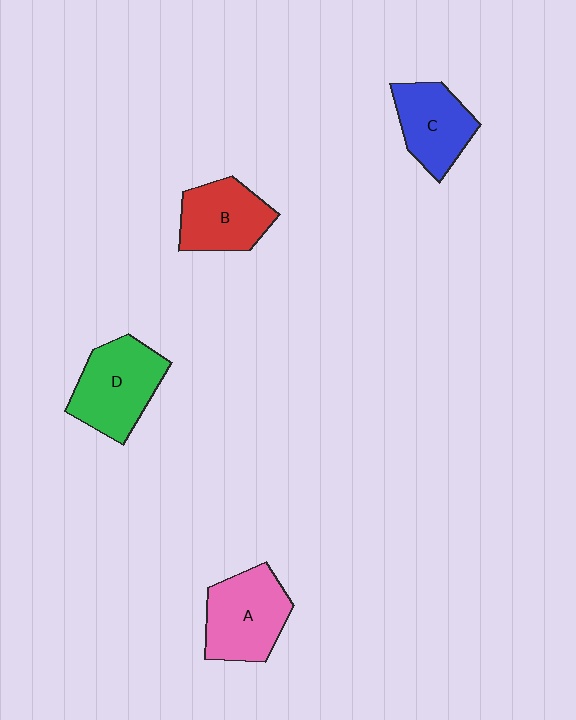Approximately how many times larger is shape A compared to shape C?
Approximately 1.2 times.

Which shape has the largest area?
Shape D (green).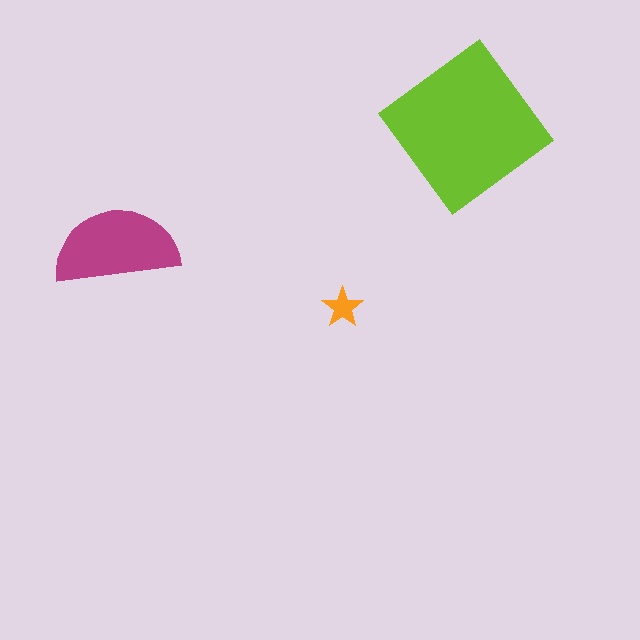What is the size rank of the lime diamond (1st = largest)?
1st.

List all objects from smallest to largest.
The orange star, the magenta semicircle, the lime diamond.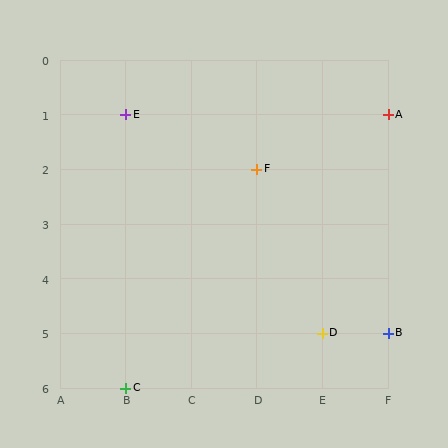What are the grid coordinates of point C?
Point C is at grid coordinates (B, 6).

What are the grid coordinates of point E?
Point E is at grid coordinates (B, 1).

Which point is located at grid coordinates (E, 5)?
Point D is at (E, 5).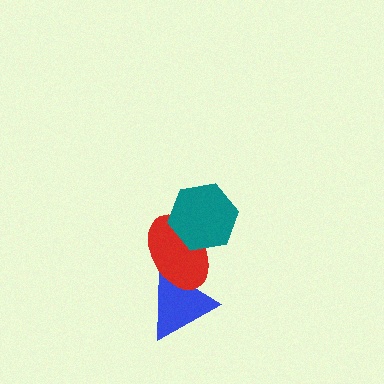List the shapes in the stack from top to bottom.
From top to bottom: the teal hexagon, the red ellipse, the blue triangle.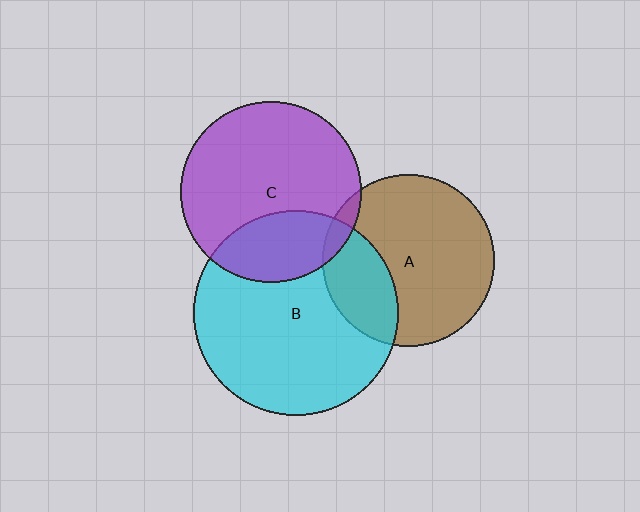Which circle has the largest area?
Circle B (cyan).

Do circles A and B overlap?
Yes.